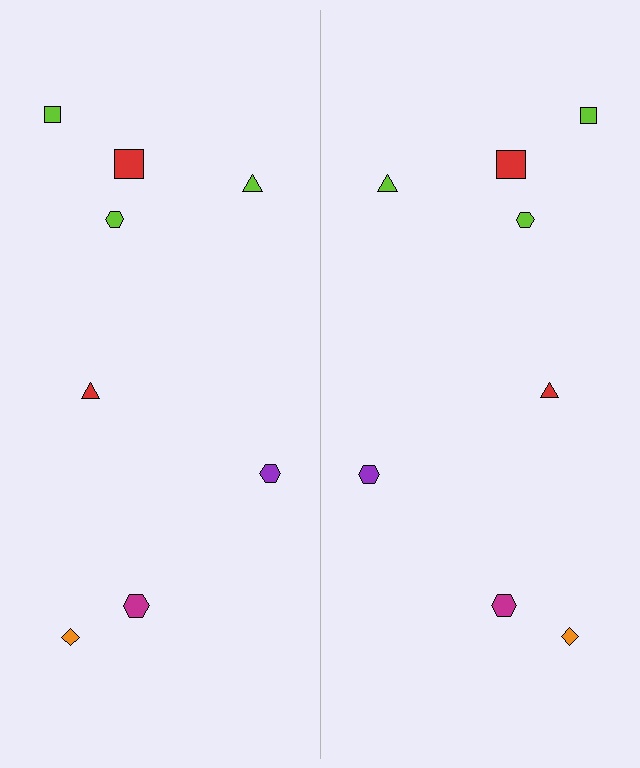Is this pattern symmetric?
Yes, this pattern has bilateral (reflection) symmetry.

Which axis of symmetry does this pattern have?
The pattern has a vertical axis of symmetry running through the center of the image.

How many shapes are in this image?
There are 16 shapes in this image.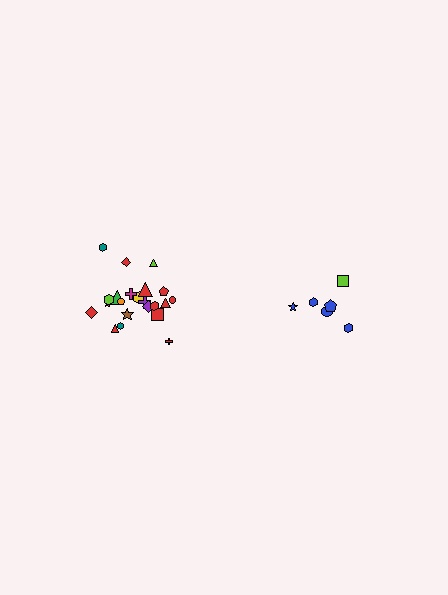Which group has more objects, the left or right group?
The left group.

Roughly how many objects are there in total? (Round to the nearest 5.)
Roughly 30 objects in total.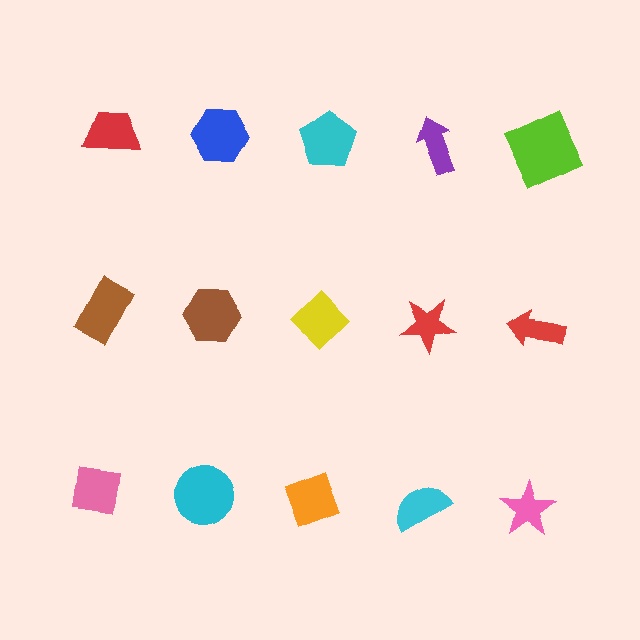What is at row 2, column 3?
A yellow diamond.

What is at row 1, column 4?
A purple arrow.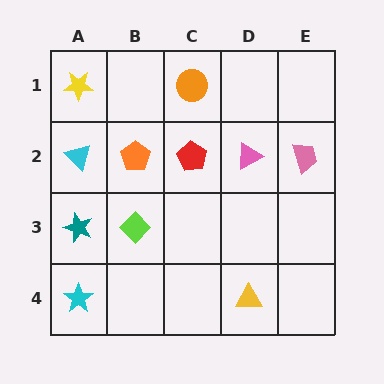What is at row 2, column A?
A cyan triangle.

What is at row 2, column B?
An orange pentagon.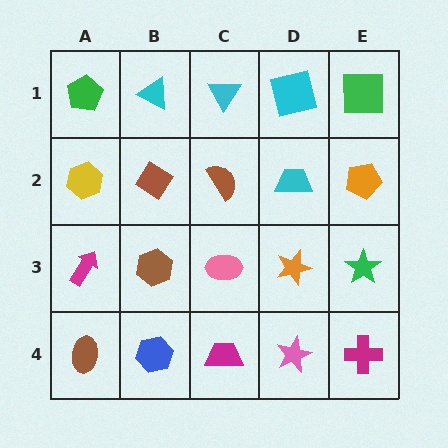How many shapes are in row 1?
5 shapes.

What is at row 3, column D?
An orange star.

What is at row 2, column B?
A brown diamond.